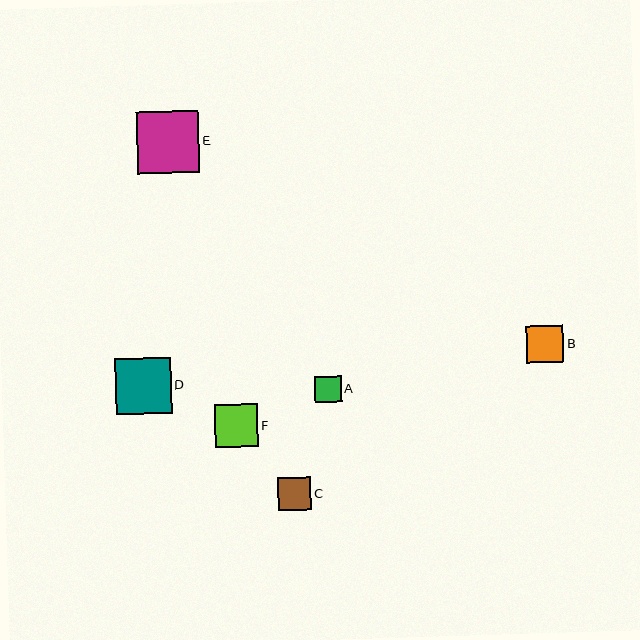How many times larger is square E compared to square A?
Square E is approximately 2.4 times the size of square A.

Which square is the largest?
Square E is the largest with a size of approximately 62 pixels.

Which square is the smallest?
Square A is the smallest with a size of approximately 26 pixels.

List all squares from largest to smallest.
From largest to smallest: E, D, F, B, C, A.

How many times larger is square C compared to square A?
Square C is approximately 1.3 times the size of square A.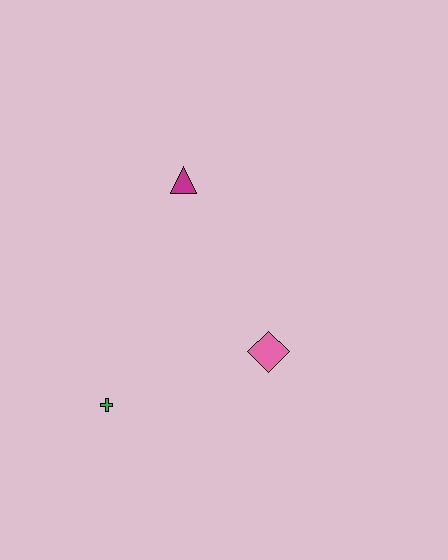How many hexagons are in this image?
There are no hexagons.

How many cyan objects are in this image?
There are no cyan objects.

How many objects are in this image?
There are 3 objects.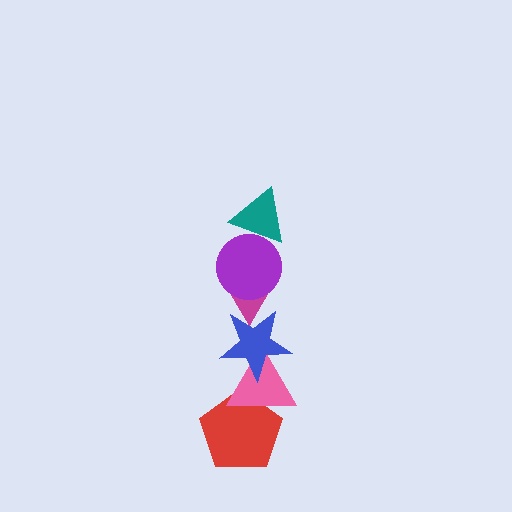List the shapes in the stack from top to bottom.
From top to bottom: the teal triangle, the purple circle, the magenta triangle, the blue star, the pink triangle, the red pentagon.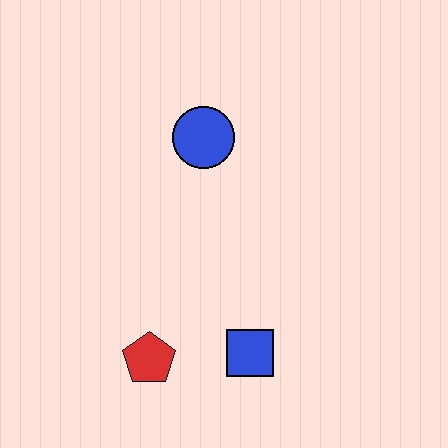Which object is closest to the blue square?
The red pentagon is closest to the blue square.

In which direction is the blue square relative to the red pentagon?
The blue square is to the right of the red pentagon.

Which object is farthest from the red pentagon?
The blue circle is farthest from the red pentagon.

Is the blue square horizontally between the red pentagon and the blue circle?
No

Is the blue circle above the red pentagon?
Yes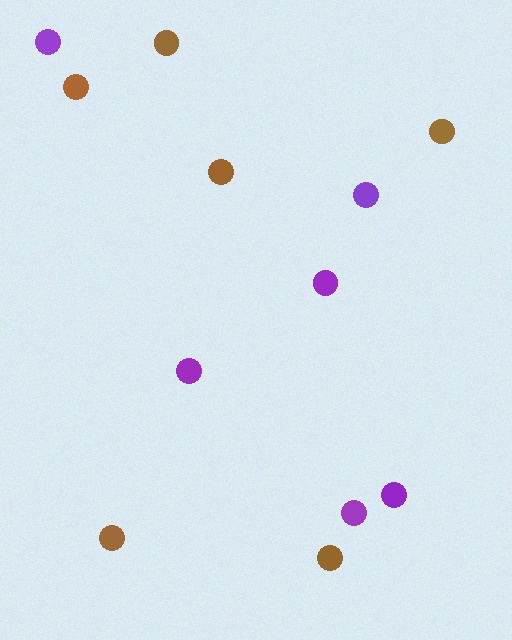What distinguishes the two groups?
There are 2 groups: one group of brown circles (6) and one group of purple circles (6).